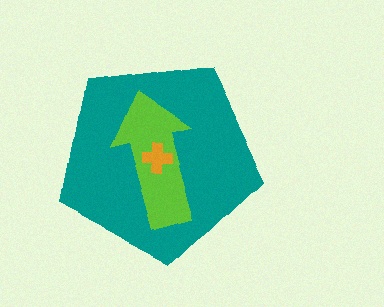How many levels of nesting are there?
3.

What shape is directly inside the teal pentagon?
The lime arrow.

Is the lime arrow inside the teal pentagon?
Yes.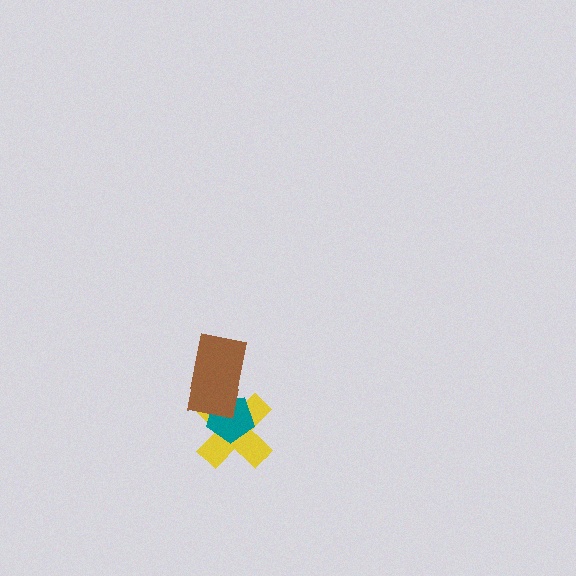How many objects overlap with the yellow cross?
2 objects overlap with the yellow cross.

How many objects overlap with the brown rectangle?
2 objects overlap with the brown rectangle.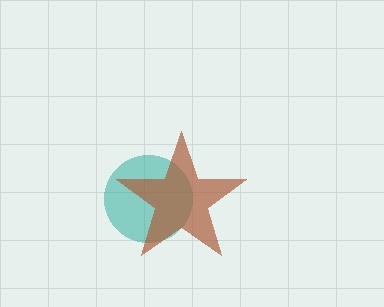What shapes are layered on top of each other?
The layered shapes are: a teal circle, a brown star.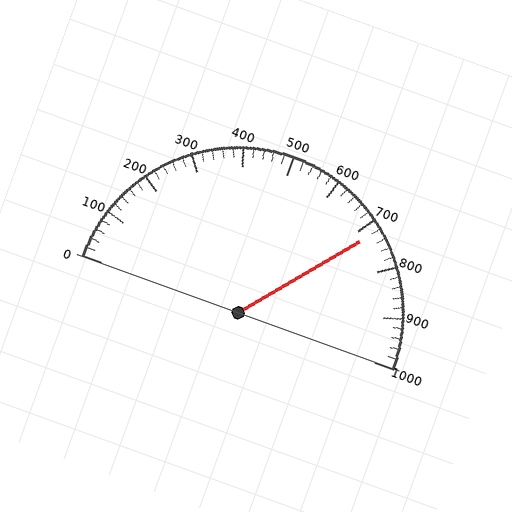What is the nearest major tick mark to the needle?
The nearest major tick mark is 700.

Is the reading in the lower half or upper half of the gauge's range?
The reading is in the upper half of the range (0 to 1000).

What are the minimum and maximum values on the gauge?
The gauge ranges from 0 to 1000.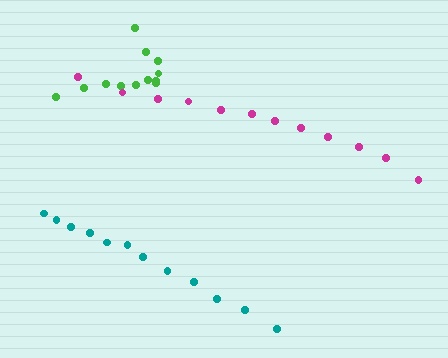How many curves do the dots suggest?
There are 3 distinct paths.